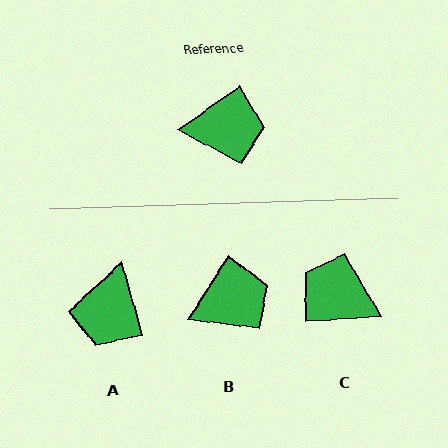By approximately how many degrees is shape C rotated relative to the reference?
Approximately 149 degrees counter-clockwise.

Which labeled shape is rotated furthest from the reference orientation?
C, about 149 degrees away.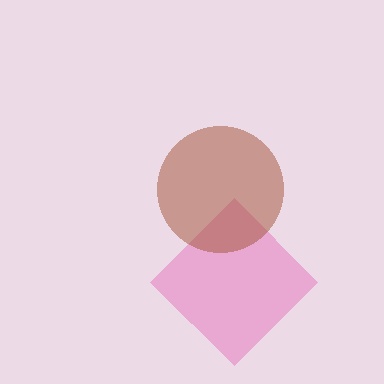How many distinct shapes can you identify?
There are 2 distinct shapes: a pink diamond, a brown circle.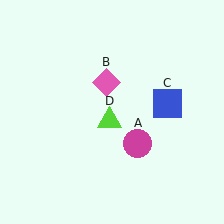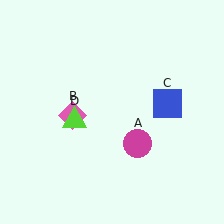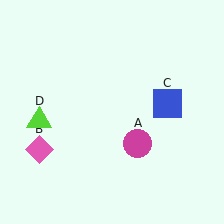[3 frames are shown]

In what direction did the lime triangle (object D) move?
The lime triangle (object D) moved left.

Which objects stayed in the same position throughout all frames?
Magenta circle (object A) and blue square (object C) remained stationary.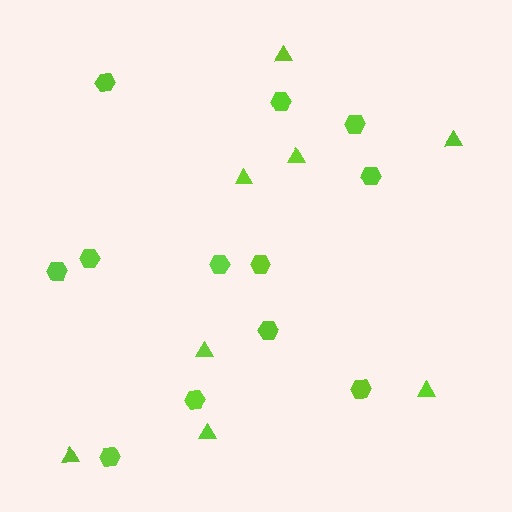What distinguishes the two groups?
There are 2 groups: one group of hexagons (12) and one group of triangles (8).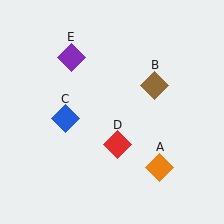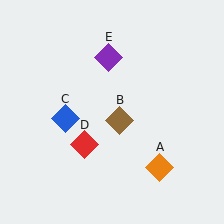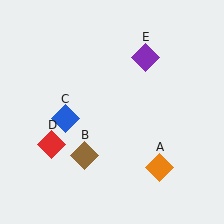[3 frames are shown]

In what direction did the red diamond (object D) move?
The red diamond (object D) moved left.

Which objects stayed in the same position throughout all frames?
Orange diamond (object A) and blue diamond (object C) remained stationary.